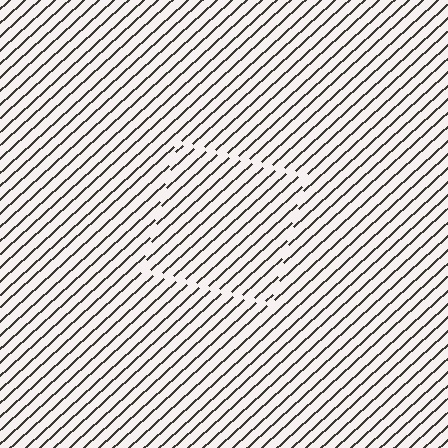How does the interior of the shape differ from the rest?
The interior of the shape contains the same grating, shifted by half a period — the contour is defined by the phase discontinuity where line-ends from the inner and outer gratings abut.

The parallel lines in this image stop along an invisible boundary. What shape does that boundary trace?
An illusory square. The interior of the shape contains the same grating, shifted by half a period — the contour is defined by the phase discontinuity where line-ends from the inner and outer gratings abut.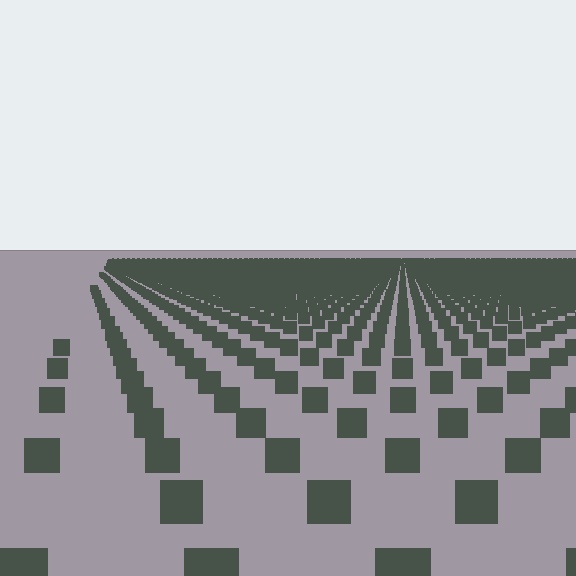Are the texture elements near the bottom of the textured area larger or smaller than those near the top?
Larger. Near the bottom, elements are closer to the viewer and appear at a bigger on-screen size.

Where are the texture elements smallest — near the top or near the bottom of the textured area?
Near the top.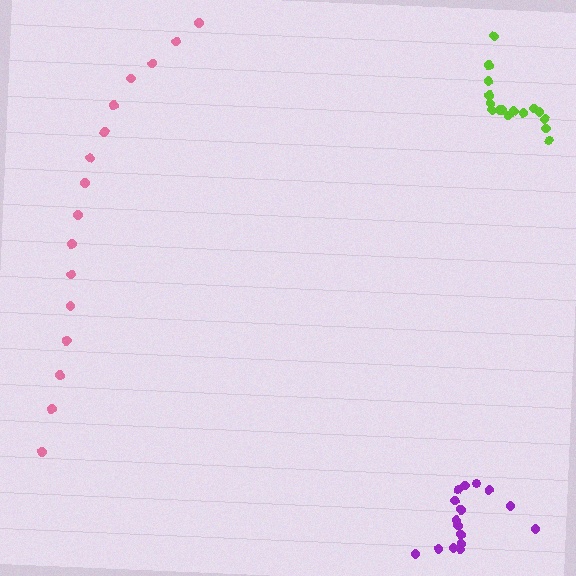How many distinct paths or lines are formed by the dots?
There are 3 distinct paths.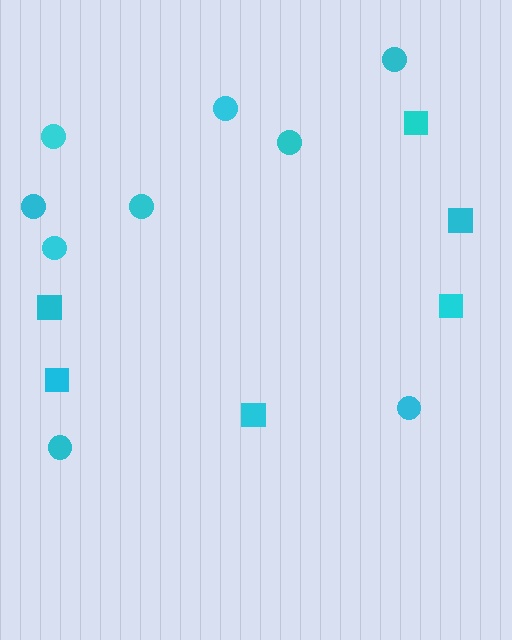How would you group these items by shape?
There are 2 groups: one group of circles (9) and one group of squares (6).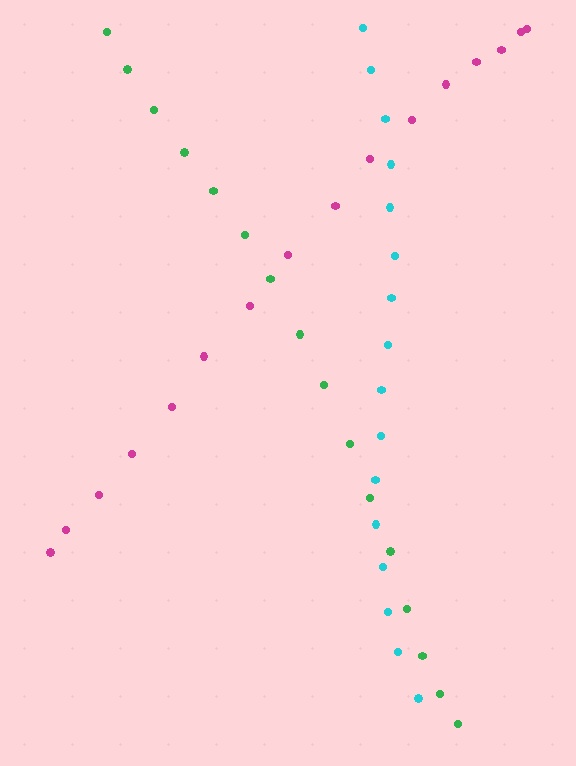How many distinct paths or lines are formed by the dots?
There are 3 distinct paths.